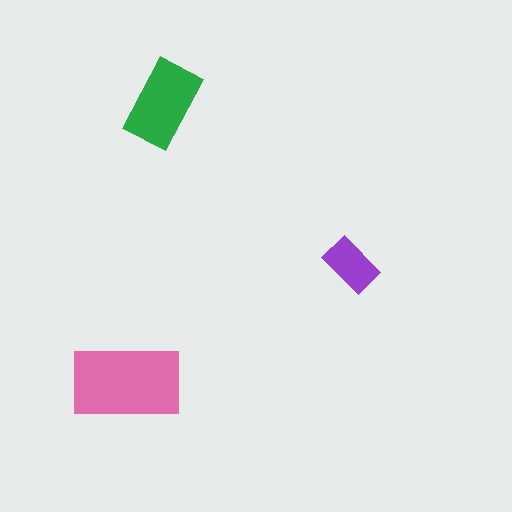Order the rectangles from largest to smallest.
the pink one, the green one, the purple one.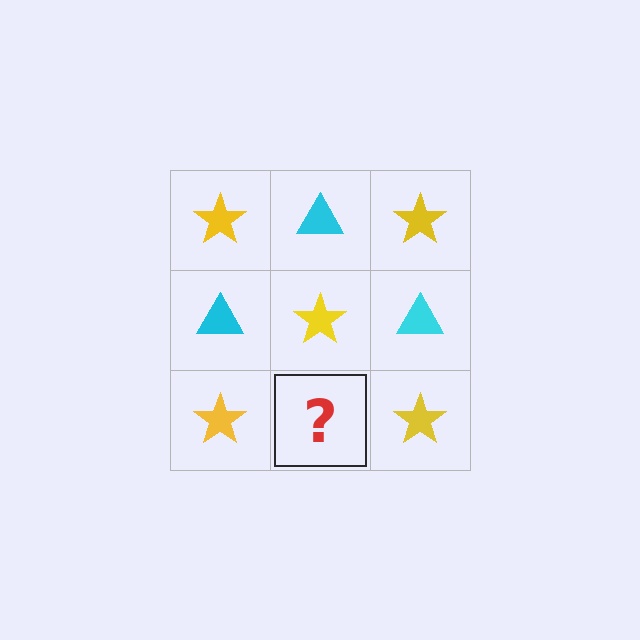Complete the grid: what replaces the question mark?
The question mark should be replaced with a cyan triangle.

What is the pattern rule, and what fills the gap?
The rule is that it alternates yellow star and cyan triangle in a checkerboard pattern. The gap should be filled with a cyan triangle.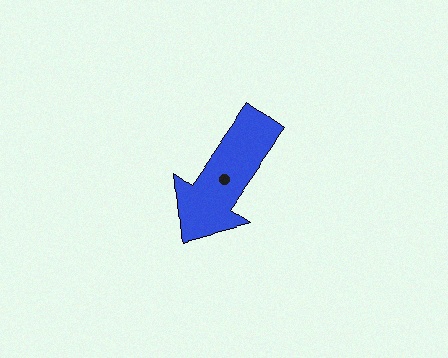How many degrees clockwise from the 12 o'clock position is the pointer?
Approximately 215 degrees.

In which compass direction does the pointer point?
Southwest.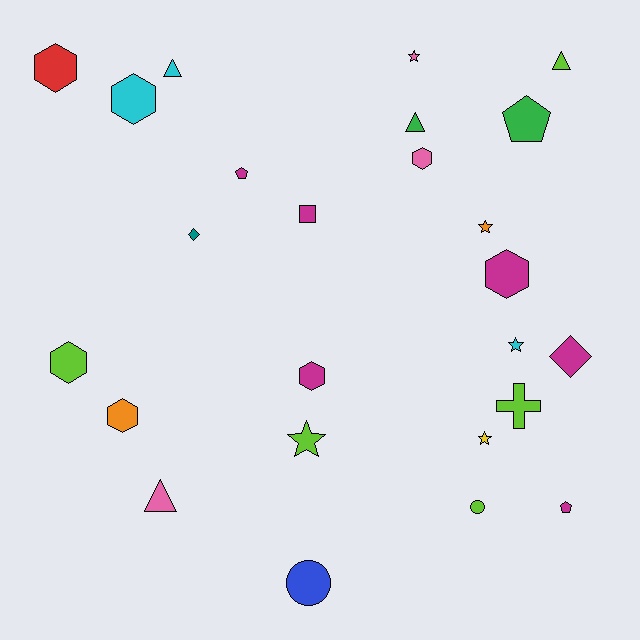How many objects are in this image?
There are 25 objects.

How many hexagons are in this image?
There are 7 hexagons.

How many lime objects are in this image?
There are 5 lime objects.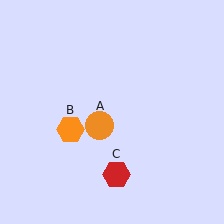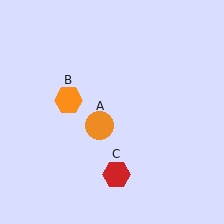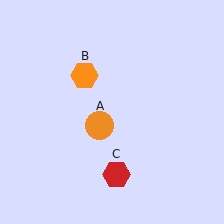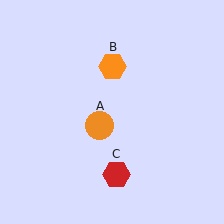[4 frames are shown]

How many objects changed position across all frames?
1 object changed position: orange hexagon (object B).